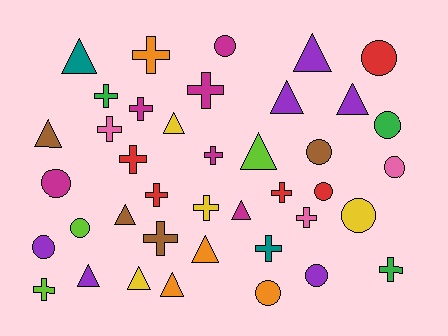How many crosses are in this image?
There are 15 crosses.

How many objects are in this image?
There are 40 objects.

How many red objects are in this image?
There are 5 red objects.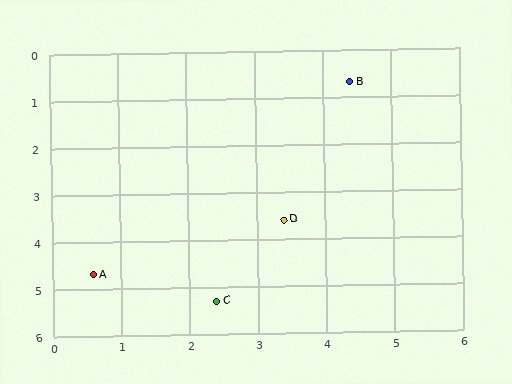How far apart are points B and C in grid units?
Points B and C are about 5.0 grid units apart.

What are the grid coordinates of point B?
Point B is at approximately (4.4, 0.7).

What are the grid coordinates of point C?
Point C is at approximately (2.4, 5.3).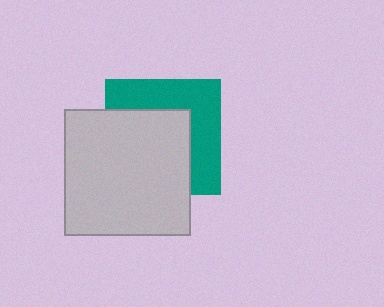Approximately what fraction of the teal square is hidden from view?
Roughly 55% of the teal square is hidden behind the light gray square.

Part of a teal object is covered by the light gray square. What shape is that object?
It is a square.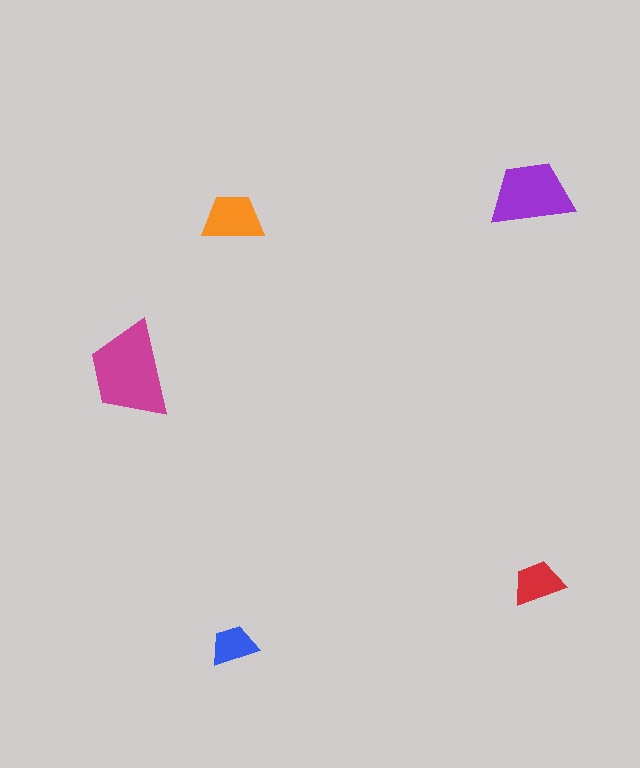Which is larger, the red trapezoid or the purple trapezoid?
The purple one.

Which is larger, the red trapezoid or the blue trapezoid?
The red one.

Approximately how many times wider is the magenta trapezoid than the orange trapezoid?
About 1.5 times wider.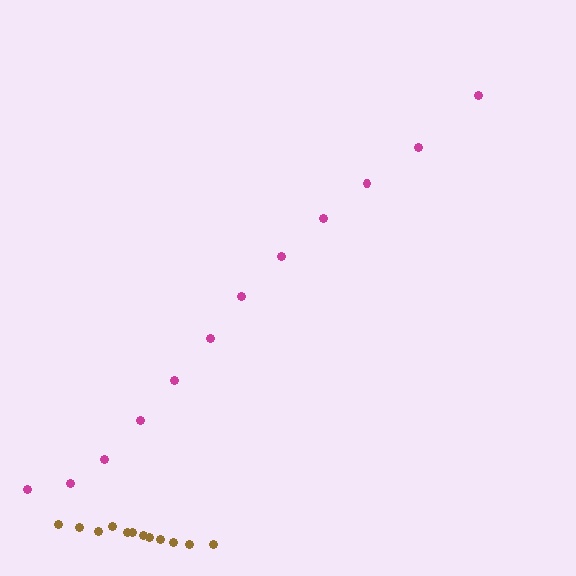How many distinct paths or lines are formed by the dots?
There are 2 distinct paths.